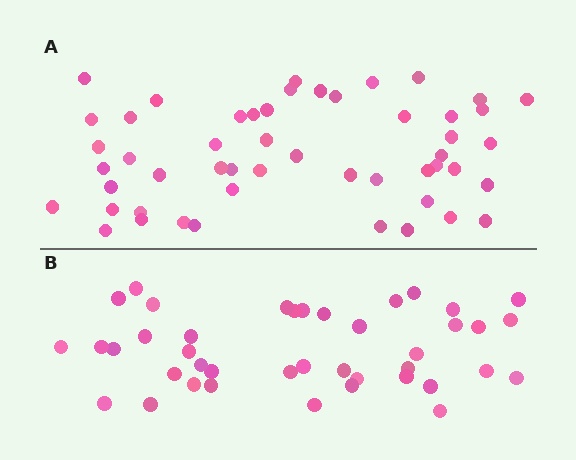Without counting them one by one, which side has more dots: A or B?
Region A (the top region) has more dots.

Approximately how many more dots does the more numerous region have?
Region A has roughly 10 or so more dots than region B.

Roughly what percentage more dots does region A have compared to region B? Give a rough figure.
About 25% more.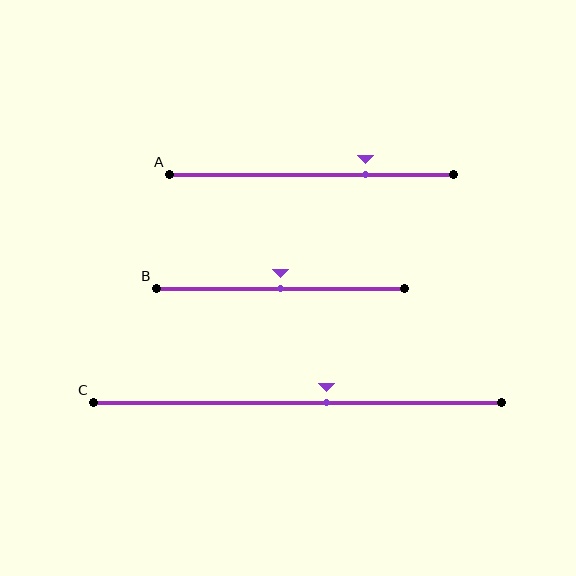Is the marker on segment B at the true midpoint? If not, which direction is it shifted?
Yes, the marker on segment B is at the true midpoint.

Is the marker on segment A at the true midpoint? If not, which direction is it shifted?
No, the marker on segment A is shifted to the right by about 19% of the segment length.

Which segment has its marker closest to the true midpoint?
Segment B has its marker closest to the true midpoint.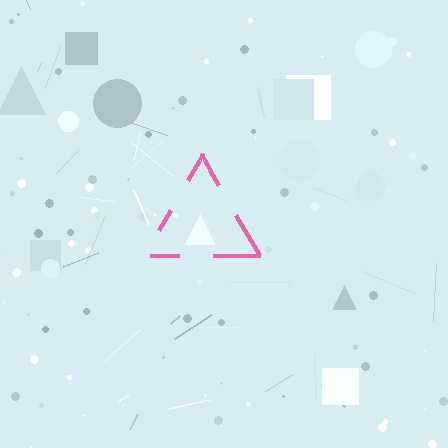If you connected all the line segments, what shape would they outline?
They would outline a triangle.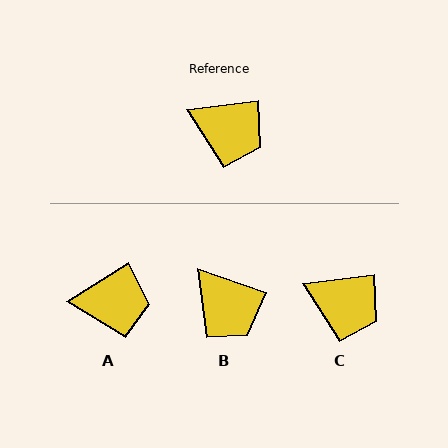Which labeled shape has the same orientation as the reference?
C.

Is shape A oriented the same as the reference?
No, it is off by about 25 degrees.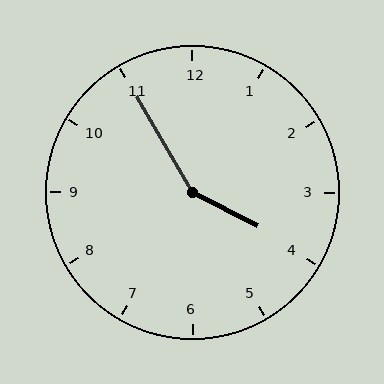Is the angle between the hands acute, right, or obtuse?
It is obtuse.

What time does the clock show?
3:55.